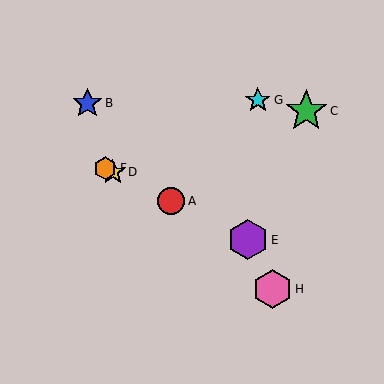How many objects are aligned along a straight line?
4 objects (A, D, E, F) are aligned along a straight line.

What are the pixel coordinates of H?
Object H is at (272, 289).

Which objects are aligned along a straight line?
Objects A, D, E, F are aligned along a straight line.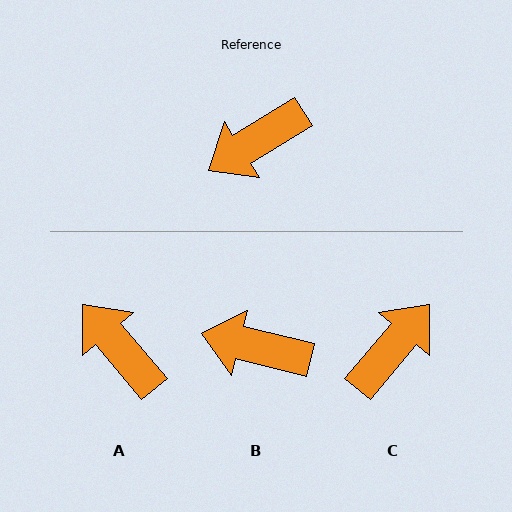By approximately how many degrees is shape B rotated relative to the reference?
Approximately 46 degrees clockwise.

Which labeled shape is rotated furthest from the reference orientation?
C, about 162 degrees away.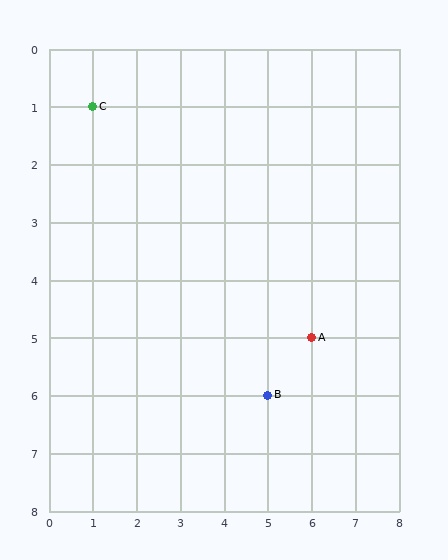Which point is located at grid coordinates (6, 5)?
Point A is at (6, 5).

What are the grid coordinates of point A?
Point A is at grid coordinates (6, 5).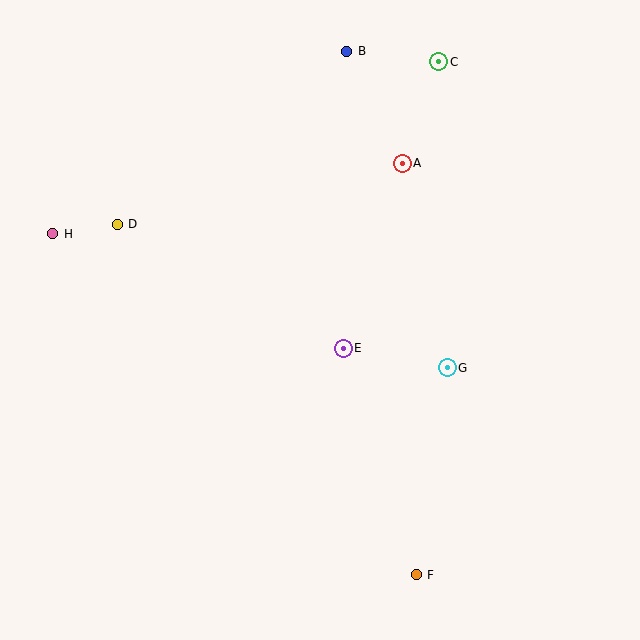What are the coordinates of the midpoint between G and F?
The midpoint between G and F is at (432, 471).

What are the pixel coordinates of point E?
Point E is at (343, 349).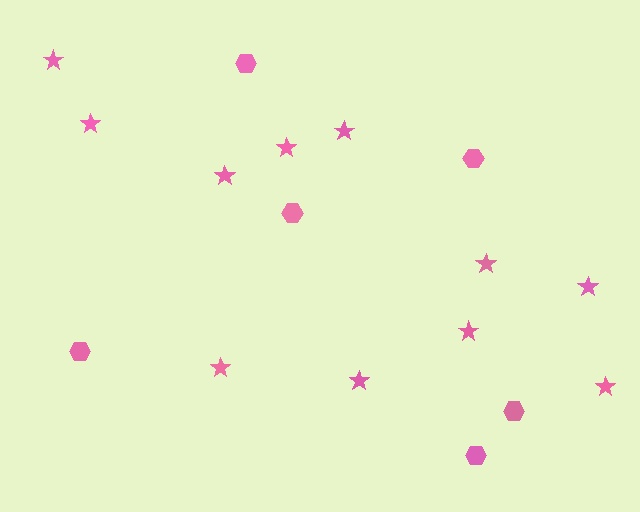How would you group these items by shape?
There are 2 groups: one group of hexagons (6) and one group of stars (11).